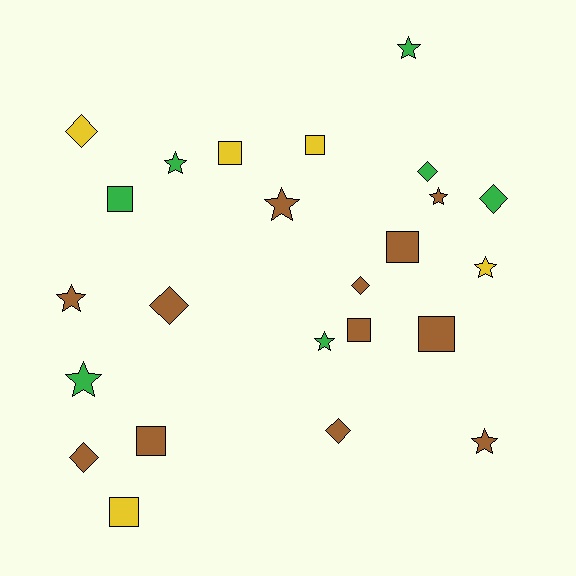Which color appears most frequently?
Brown, with 12 objects.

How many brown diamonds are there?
There are 4 brown diamonds.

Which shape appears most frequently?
Star, with 9 objects.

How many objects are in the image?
There are 24 objects.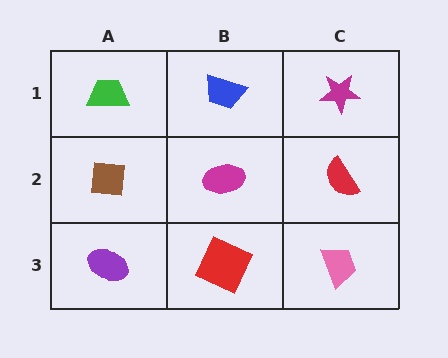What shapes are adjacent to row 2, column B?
A blue trapezoid (row 1, column B), a red square (row 3, column B), a brown square (row 2, column A), a red semicircle (row 2, column C).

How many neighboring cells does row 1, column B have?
3.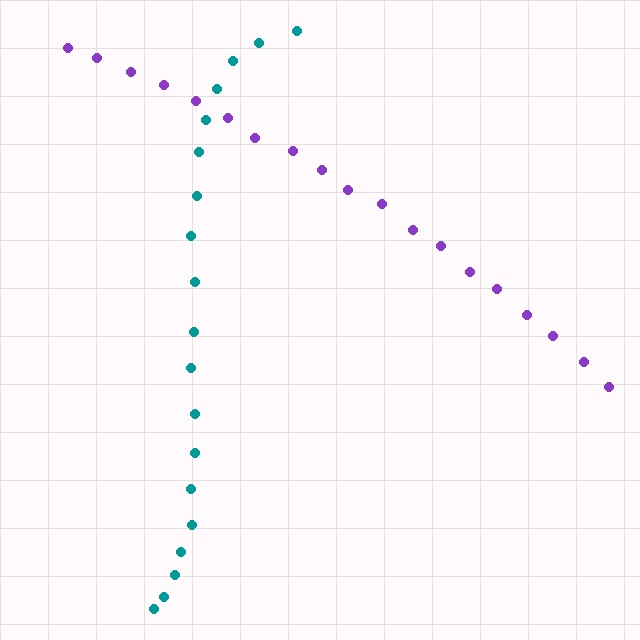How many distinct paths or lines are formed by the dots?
There are 2 distinct paths.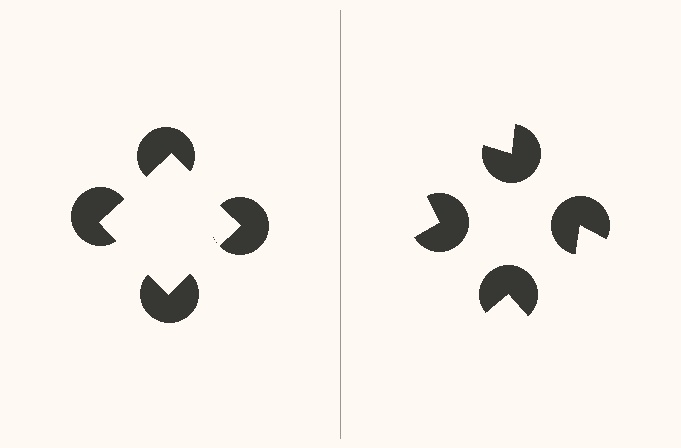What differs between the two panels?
The pac-man discs are positioned identically on both sides; only the wedge orientations differ. On the left they align to a square; on the right they are misaligned.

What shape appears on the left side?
An illusory square.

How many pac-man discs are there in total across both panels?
8 — 4 on each side.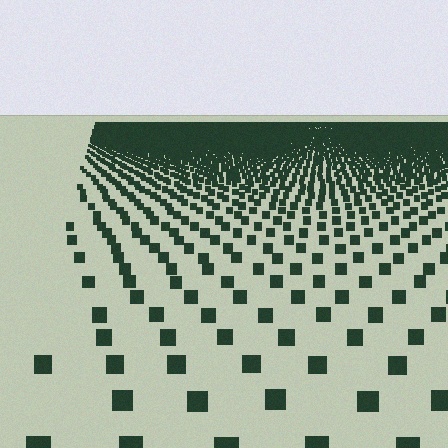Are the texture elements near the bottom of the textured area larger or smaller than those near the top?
Larger. Near the bottom, elements are closer to the viewer and appear at a bigger on-screen size.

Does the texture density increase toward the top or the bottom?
Density increases toward the top.